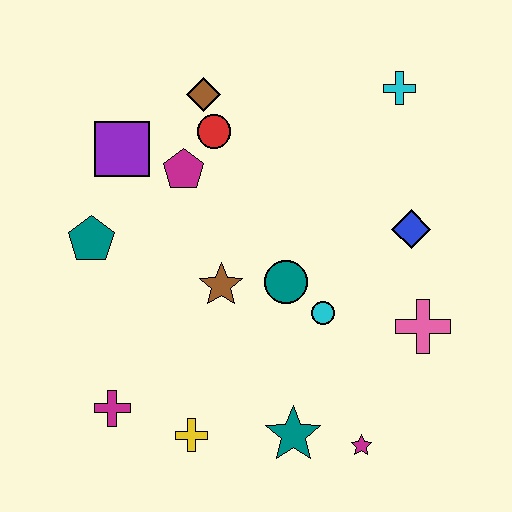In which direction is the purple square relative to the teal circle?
The purple square is to the left of the teal circle.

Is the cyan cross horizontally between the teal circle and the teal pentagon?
No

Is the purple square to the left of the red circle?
Yes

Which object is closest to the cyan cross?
The blue diamond is closest to the cyan cross.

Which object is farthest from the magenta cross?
The cyan cross is farthest from the magenta cross.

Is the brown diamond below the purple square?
No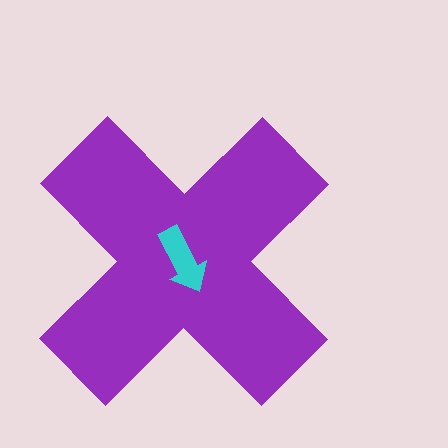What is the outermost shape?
The purple cross.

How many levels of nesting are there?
2.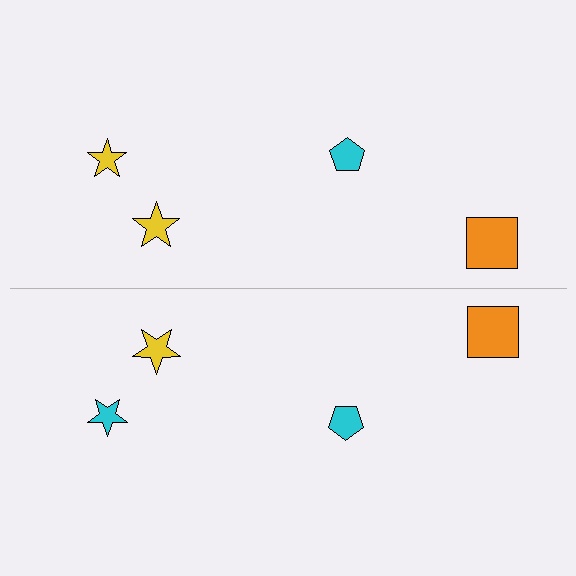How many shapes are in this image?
There are 8 shapes in this image.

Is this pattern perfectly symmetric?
No, the pattern is not perfectly symmetric. The cyan star on the bottom side breaks the symmetry — its mirror counterpart is yellow.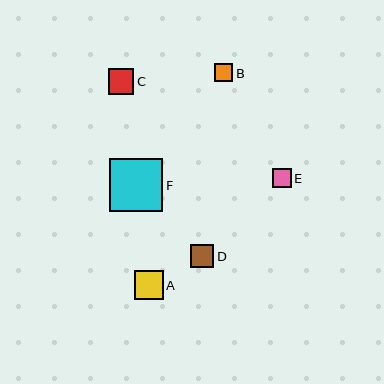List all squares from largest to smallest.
From largest to smallest: F, A, C, D, E, B.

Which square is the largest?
Square F is the largest with a size of approximately 53 pixels.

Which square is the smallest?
Square B is the smallest with a size of approximately 18 pixels.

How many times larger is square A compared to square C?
Square A is approximately 1.1 times the size of square C.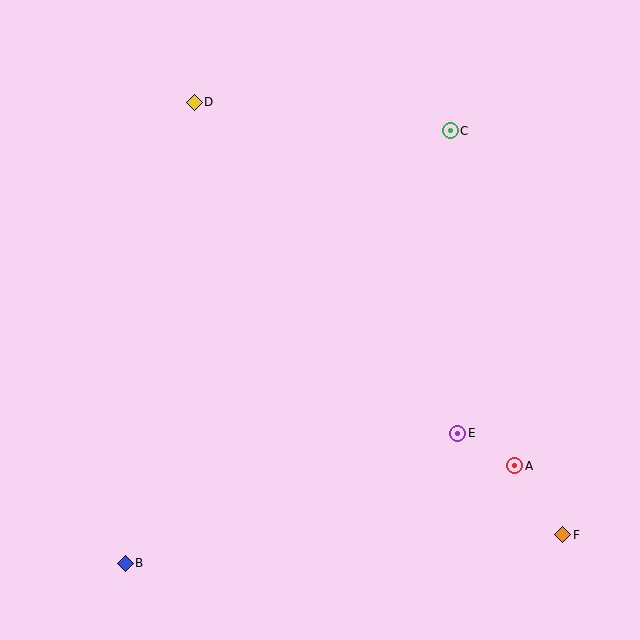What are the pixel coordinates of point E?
Point E is at (458, 433).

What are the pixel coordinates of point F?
Point F is at (563, 535).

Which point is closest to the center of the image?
Point E at (458, 433) is closest to the center.